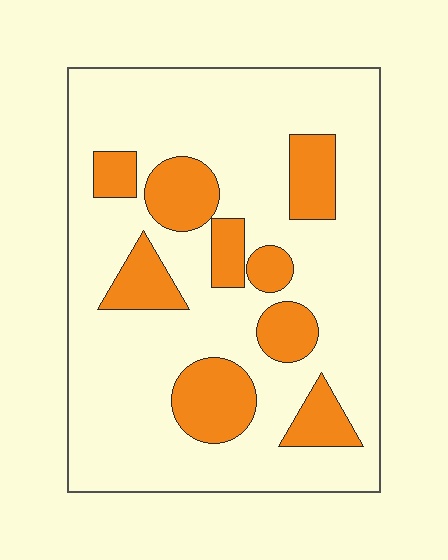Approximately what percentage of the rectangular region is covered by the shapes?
Approximately 25%.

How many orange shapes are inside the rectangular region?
9.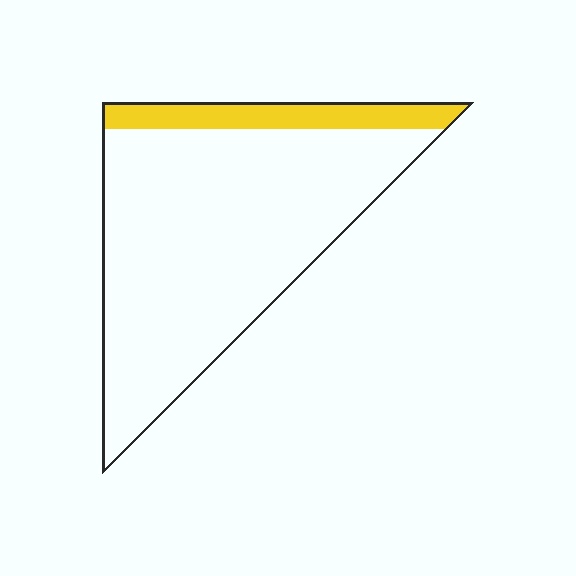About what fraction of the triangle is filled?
About one eighth (1/8).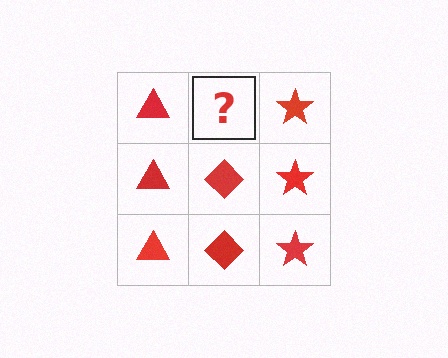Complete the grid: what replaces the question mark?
The question mark should be replaced with a red diamond.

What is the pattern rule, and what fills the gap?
The rule is that each column has a consistent shape. The gap should be filled with a red diamond.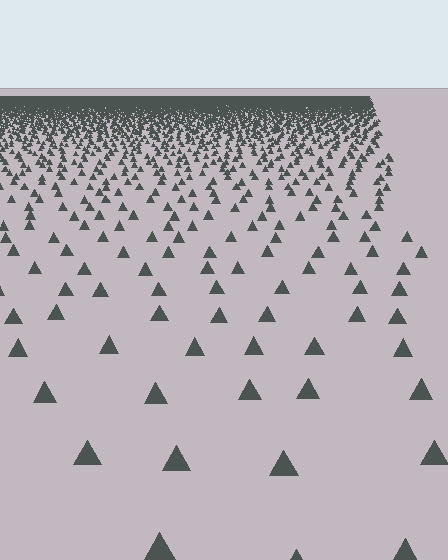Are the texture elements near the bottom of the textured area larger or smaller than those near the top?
Larger. Near the bottom, elements are closer to the viewer and appear at a bigger on-screen size.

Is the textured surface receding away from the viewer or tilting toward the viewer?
The surface is receding away from the viewer. Texture elements get smaller and denser toward the top.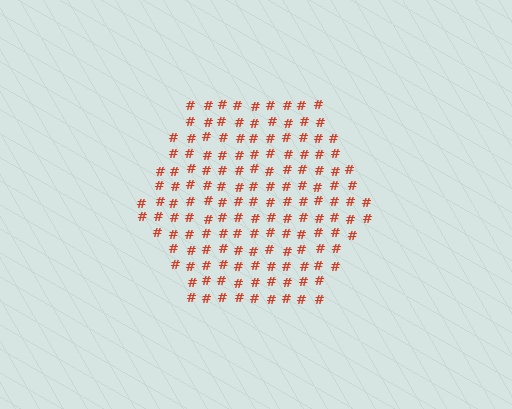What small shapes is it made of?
It is made of small hash symbols.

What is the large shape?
The large shape is a hexagon.